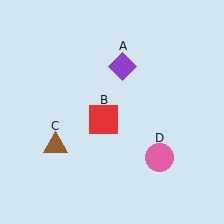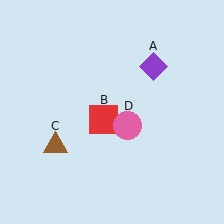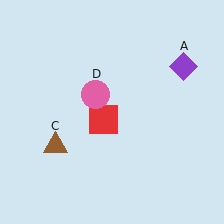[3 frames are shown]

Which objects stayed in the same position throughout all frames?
Red square (object B) and brown triangle (object C) remained stationary.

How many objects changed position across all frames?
2 objects changed position: purple diamond (object A), pink circle (object D).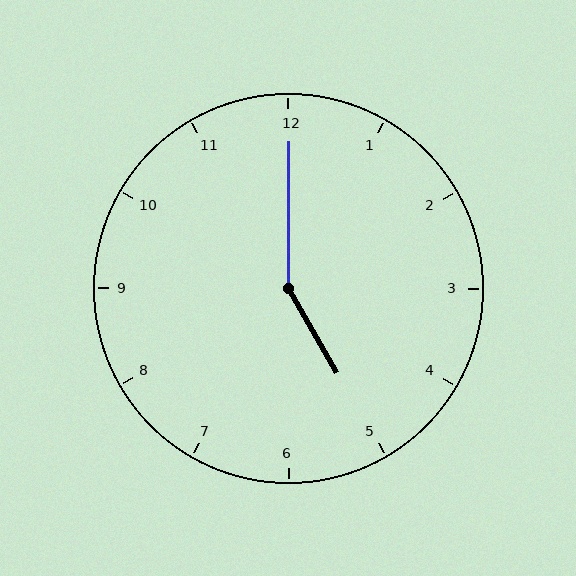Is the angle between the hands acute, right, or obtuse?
It is obtuse.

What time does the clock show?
5:00.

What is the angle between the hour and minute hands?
Approximately 150 degrees.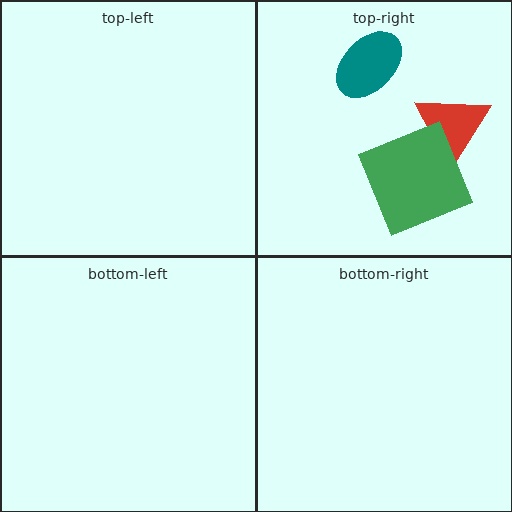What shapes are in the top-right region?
The red triangle, the green square, the teal ellipse.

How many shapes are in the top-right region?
3.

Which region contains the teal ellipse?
The top-right region.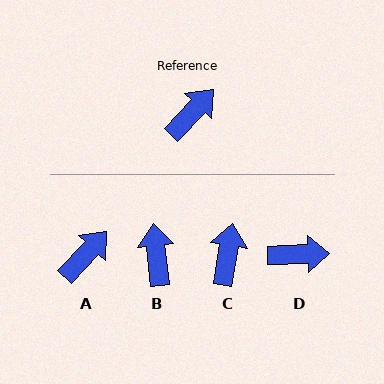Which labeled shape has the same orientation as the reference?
A.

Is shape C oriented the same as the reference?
No, it is off by about 33 degrees.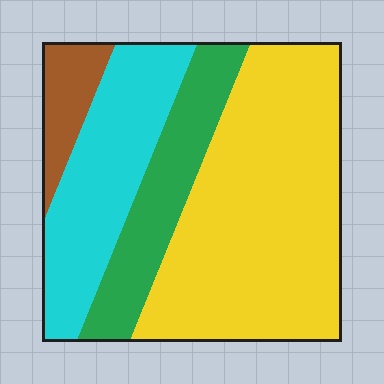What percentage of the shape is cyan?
Cyan takes up about one quarter (1/4) of the shape.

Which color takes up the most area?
Yellow, at roughly 50%.